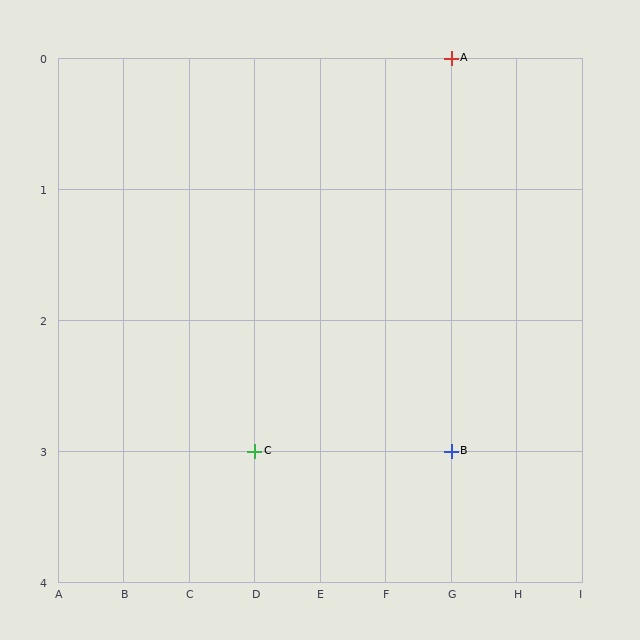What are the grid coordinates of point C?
Point C is at grid coordinates (D, 3).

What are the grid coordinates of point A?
Point A is at grid coordinates (G, 0).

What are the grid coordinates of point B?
Point B is at grid coordinates (G, 3).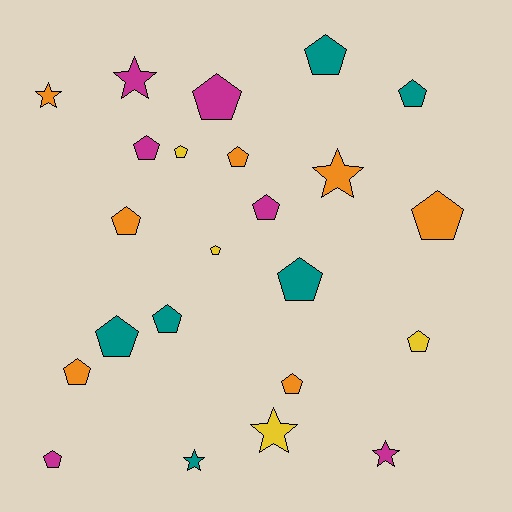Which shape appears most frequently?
Pentagon, with 17 objects.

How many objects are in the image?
There are 23 objects.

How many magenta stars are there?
There are 2 magenta stars.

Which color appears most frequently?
Orange, with 7 objects.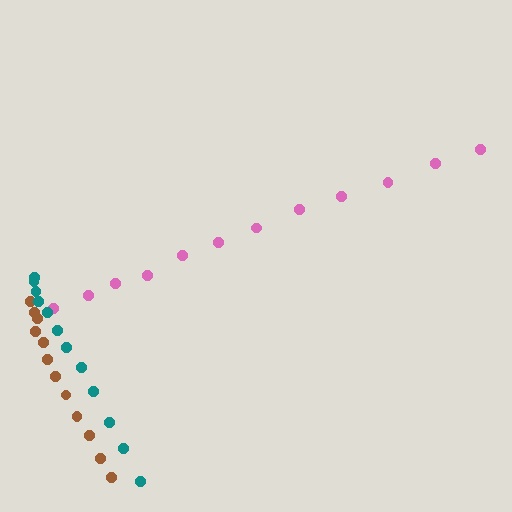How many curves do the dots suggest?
There are 3 distinct paths.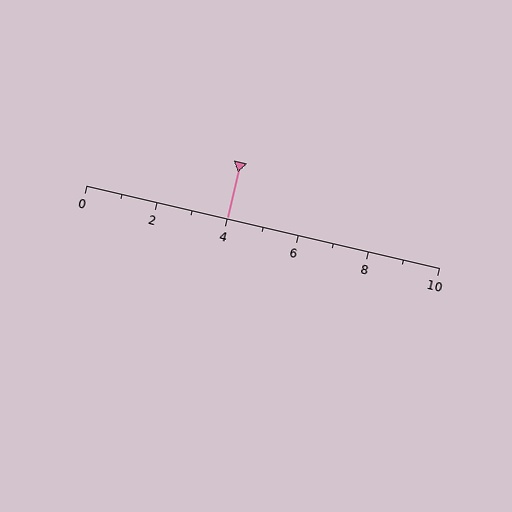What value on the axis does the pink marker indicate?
The marker indicates approximately 4.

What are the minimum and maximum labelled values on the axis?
The axis runs from 0 to 10.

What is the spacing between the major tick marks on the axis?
The major ticks are spaced 2 apart.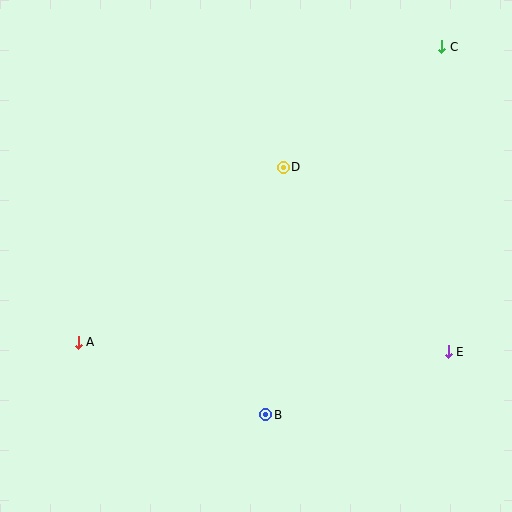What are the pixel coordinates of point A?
Point A is at (78, 342).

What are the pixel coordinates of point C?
Point C is at (442, 47).